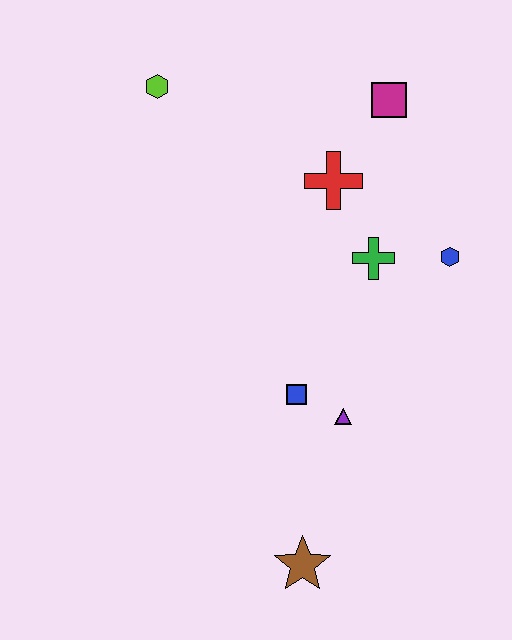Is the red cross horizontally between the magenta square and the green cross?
No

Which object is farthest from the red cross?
The brown star is farthest from the red cross.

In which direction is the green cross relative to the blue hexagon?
The green cross is to the left of the blue hexagon.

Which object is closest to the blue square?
The purple triangle is closest to the blue square.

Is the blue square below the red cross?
Yes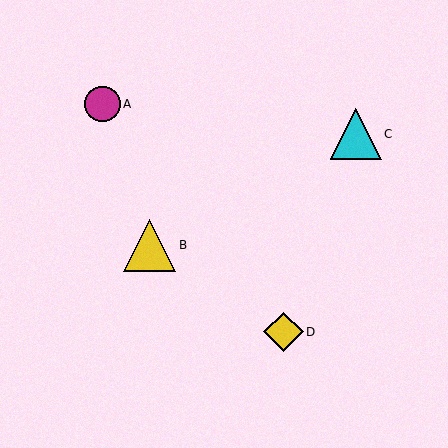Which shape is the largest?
The yellow triangle (labeled B) is the largest.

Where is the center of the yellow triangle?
The center of the yellow triangle is at (150, 245).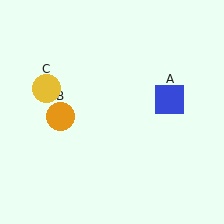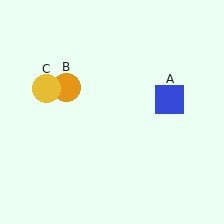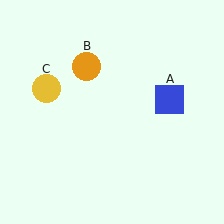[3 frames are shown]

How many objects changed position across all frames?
1 object changed position: orange circle (object B).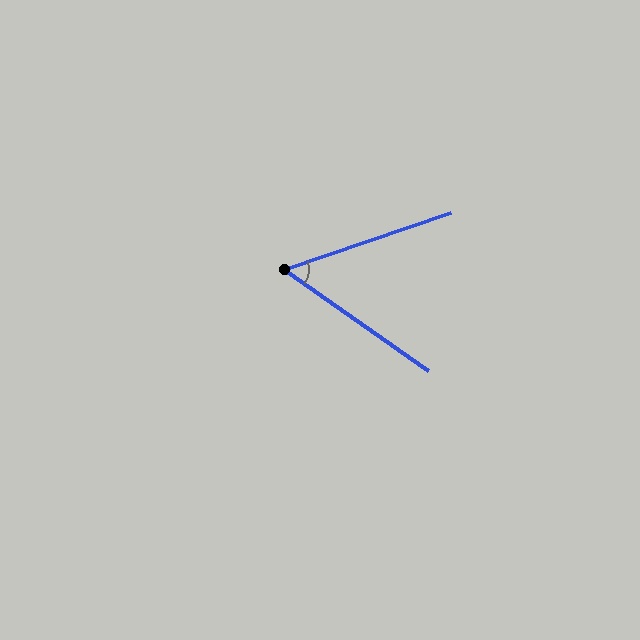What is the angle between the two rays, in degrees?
Approximately 54 degrees.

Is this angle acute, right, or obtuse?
It is acute.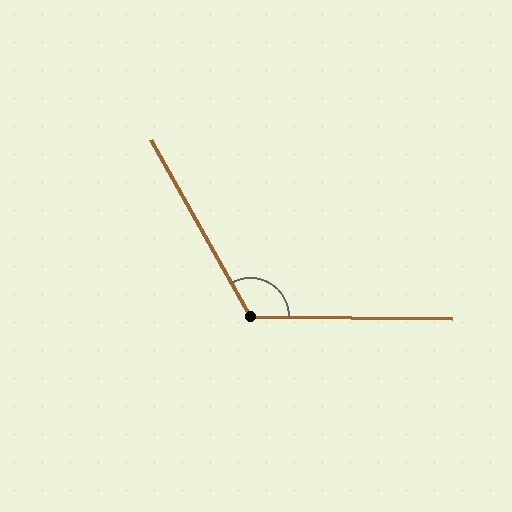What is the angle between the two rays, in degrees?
Approximately 120 degrees.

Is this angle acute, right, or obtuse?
It is obtuse.